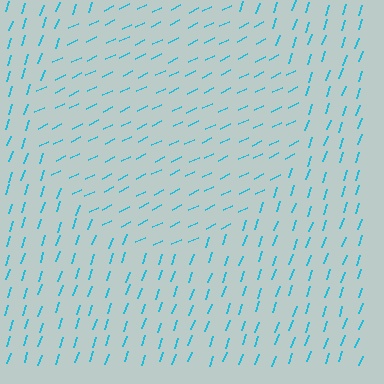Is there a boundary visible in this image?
Yes, there is a texture boundary formed by a change in line orientation.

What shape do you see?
I see a circle.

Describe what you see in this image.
The image is filled with small cyan line segments. A circle region in the image has lines oriented differently from the surrounding lines, creating a visible texture boundary.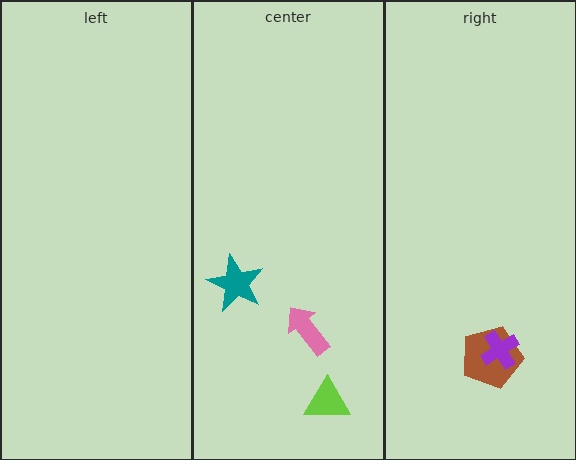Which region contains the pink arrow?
The center region.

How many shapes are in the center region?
3.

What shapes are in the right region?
The brown pentagon, the purple cross.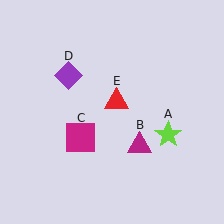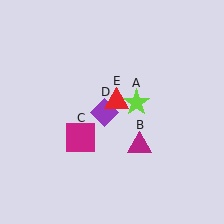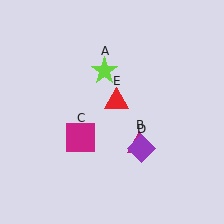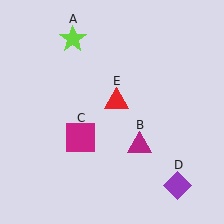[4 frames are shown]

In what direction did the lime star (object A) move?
The lime star (object A) moved up and to the left.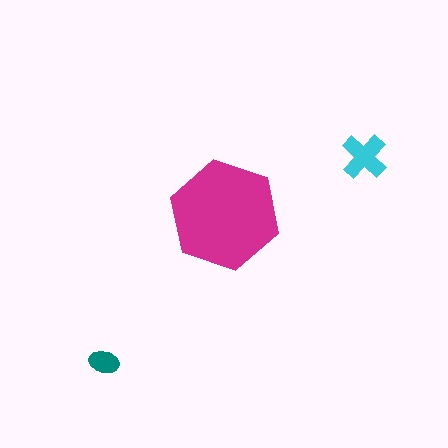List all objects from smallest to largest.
The teal ellipse, the cyan cross, the magenta hexagon.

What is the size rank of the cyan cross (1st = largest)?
2nd.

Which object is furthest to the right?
The cyan cross is rightmost.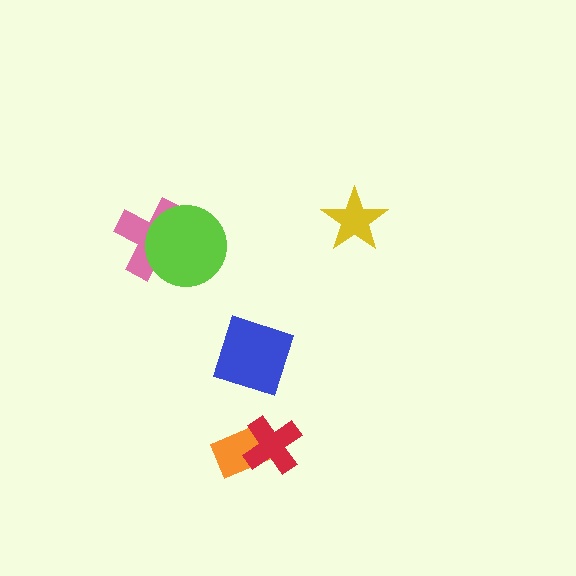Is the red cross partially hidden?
No, no other shape covers it.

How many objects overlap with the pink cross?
1 object overlaps with the pink cross.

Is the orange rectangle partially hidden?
Yes, it is partially covered by another shape.